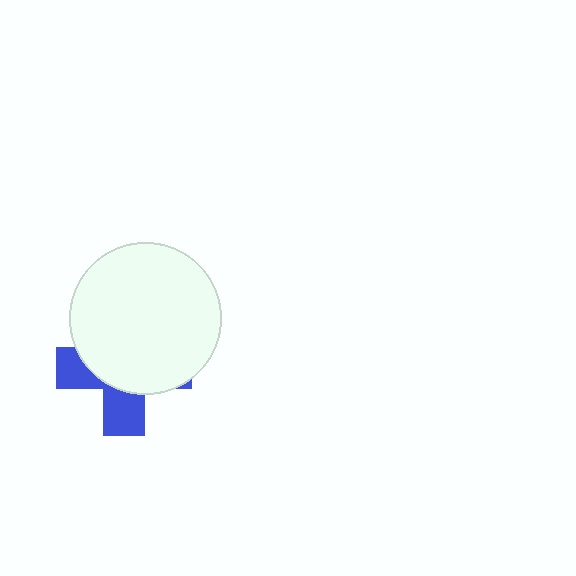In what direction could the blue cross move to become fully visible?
The blue cross could move down. That would shift it out from behind the white circle entirely.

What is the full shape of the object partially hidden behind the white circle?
The partially hidden object is a blue cross.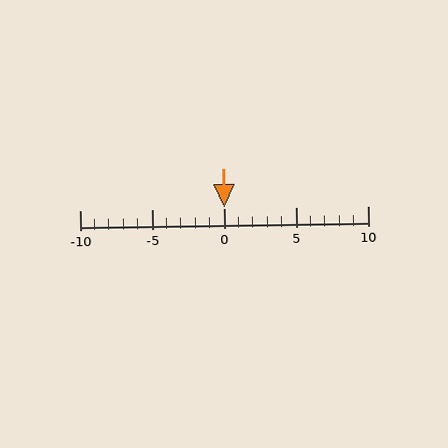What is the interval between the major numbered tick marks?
The major tick marks are spaced 5 units apart.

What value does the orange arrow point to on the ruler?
The orange arrow points to approximately 0.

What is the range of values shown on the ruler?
The ruler shows values from -10 to 10.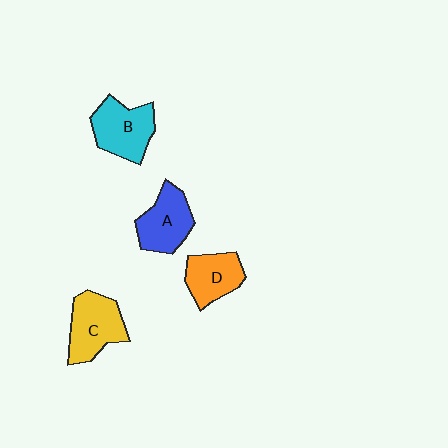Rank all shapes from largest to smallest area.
From largest to smallest: B (cyan), C (yellow), A (blue), D (orange).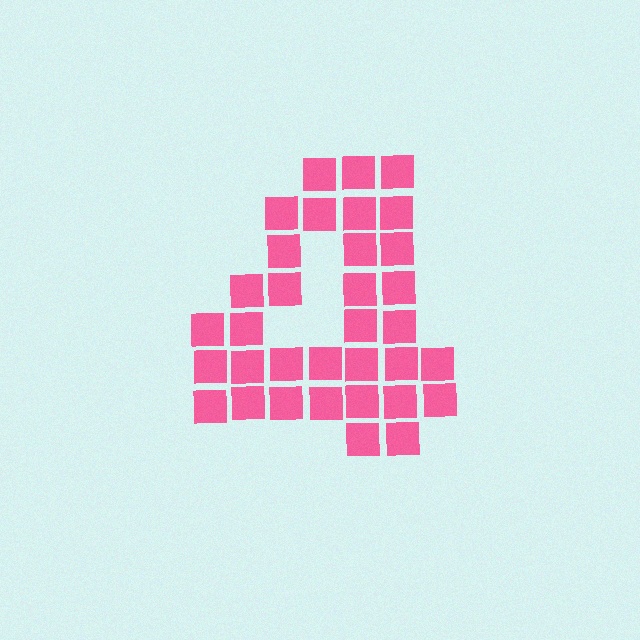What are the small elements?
The small elements are squares.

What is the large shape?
The large shape is the digit 4.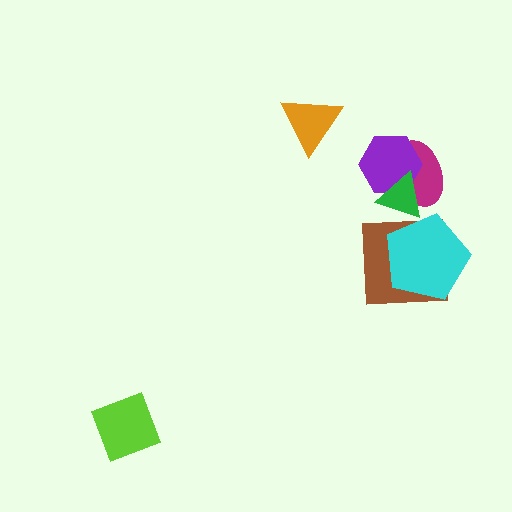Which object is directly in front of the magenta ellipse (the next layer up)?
The purple hexagon is directly in front of the magenta ellipse.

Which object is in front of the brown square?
The cyan pentagon is in front of the brown square.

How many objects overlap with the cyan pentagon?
1 object overlaps with the cyan pentagon.